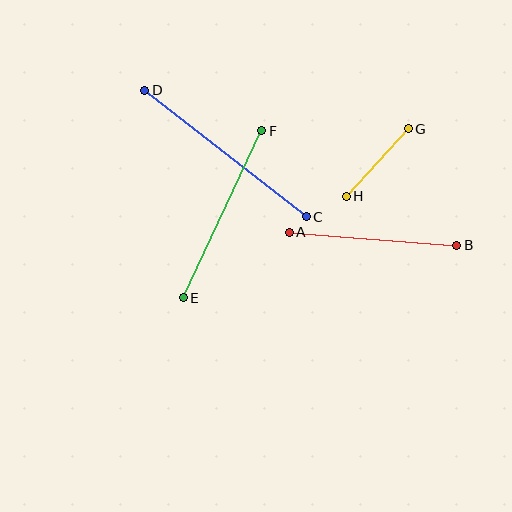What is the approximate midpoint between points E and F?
The midpoint is at approximately (222, 214) pixels.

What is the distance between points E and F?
The distance is approximately 184 pixels.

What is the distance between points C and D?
The distance is approximately 205 pixels.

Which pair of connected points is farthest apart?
Points C and D are farthest apart.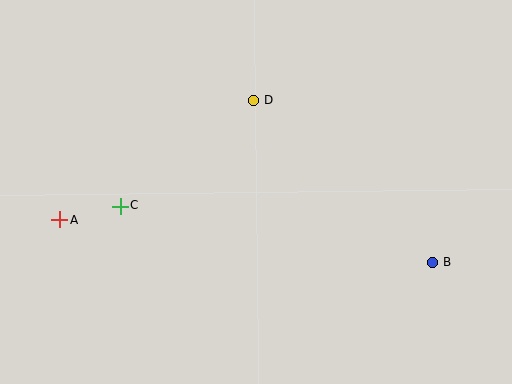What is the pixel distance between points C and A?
The distance between C and A is 62 pixels.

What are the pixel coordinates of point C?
Point C is at (121, 206).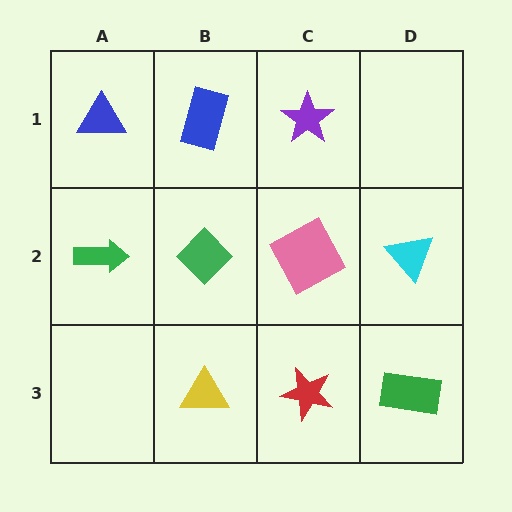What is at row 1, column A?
A blue triangle.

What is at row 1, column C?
A purple star.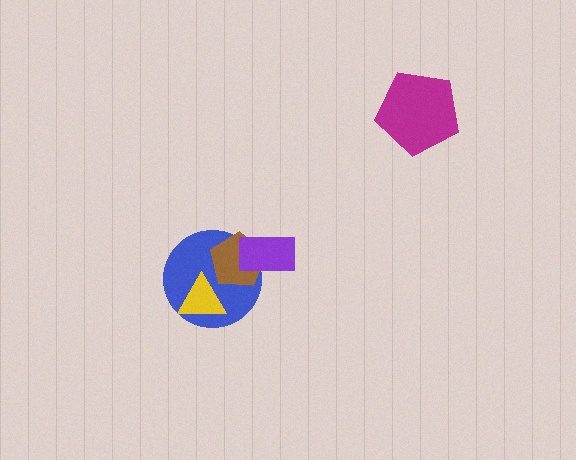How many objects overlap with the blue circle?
3 objects overlap with the blue circle.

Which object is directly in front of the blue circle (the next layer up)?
The yellow triangle is directly in front of the blue circle.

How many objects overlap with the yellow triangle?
1 object overlaps with the yellow triangle.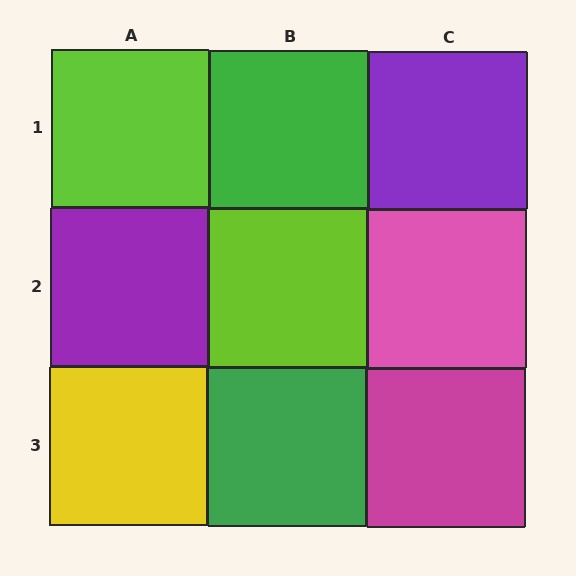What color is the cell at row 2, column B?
Lime.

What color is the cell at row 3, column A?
Yellow.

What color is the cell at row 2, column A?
Purple.